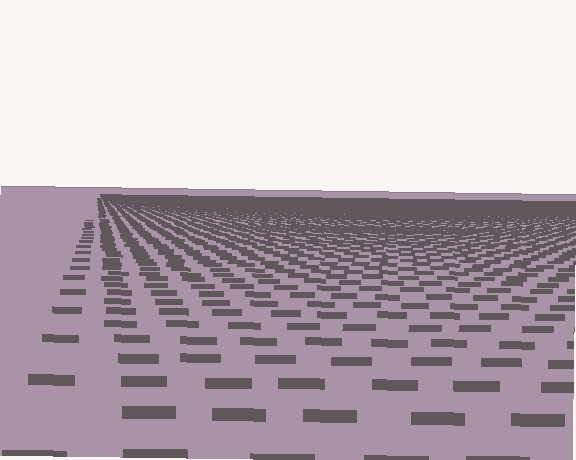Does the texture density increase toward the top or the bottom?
Density increases toward the top.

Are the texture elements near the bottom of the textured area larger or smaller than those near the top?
Larger. Near the bottom, elements are closer to the viewer and appear at a bigger on-screen size.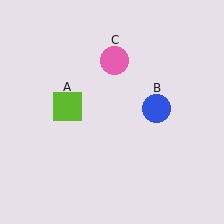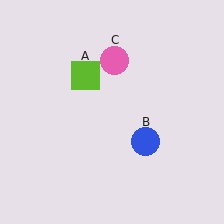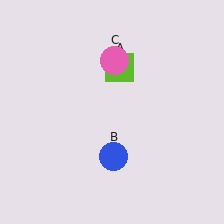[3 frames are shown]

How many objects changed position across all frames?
2 objects changed position: lime square (object A), blue circle (object B).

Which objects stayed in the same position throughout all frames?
Pink circle (object C) remained stationary.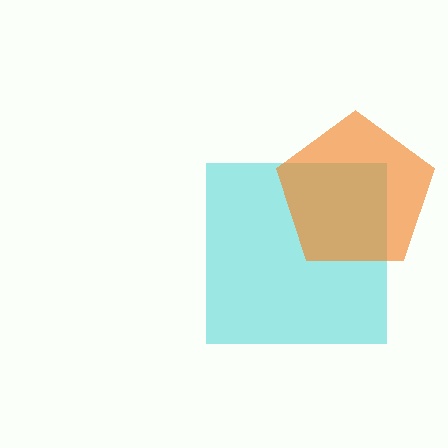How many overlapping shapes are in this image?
There are 2 overlapping shapes in the image.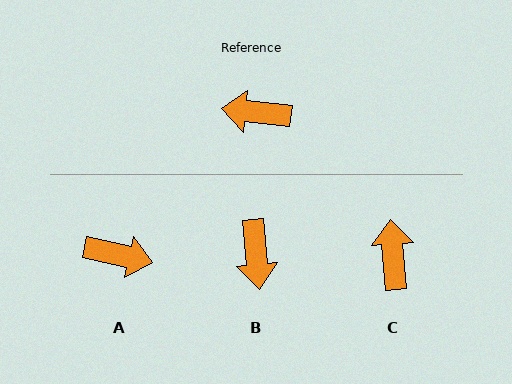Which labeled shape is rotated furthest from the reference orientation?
A, about 173 degrees away.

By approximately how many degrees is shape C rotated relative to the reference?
Approximately 79 degrees clockwise.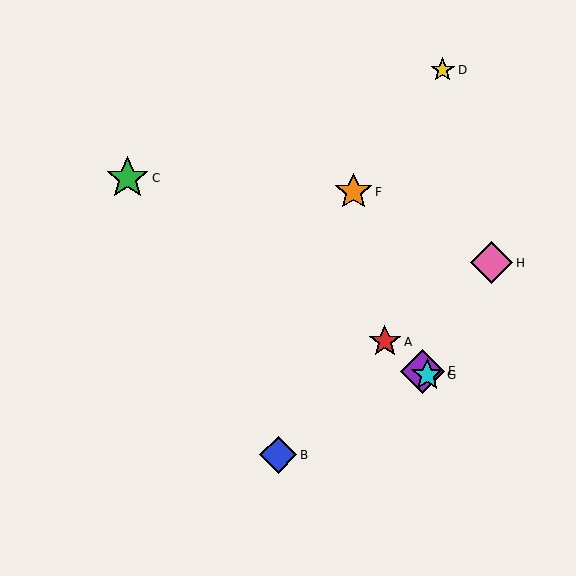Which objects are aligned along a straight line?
Objects A, E, G are aligned along a straight line.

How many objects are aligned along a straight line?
3 objects (A, E, G) are aligned along a straight line.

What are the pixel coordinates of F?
Object F is at (354, 192).